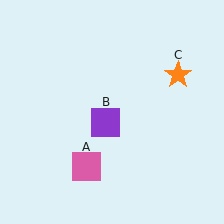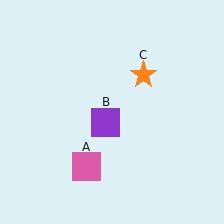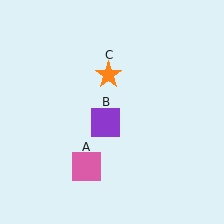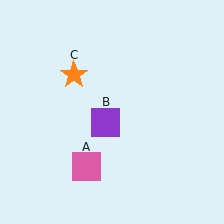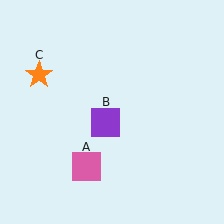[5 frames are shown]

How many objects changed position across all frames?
1 object changed position: orange star (object C).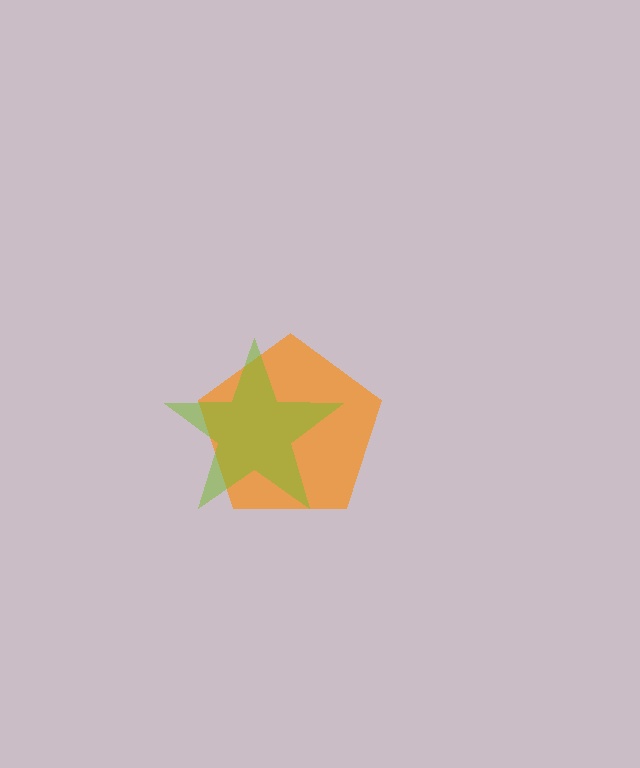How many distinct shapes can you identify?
There are 2 distinct shapes: an orange pentagon, a lime star.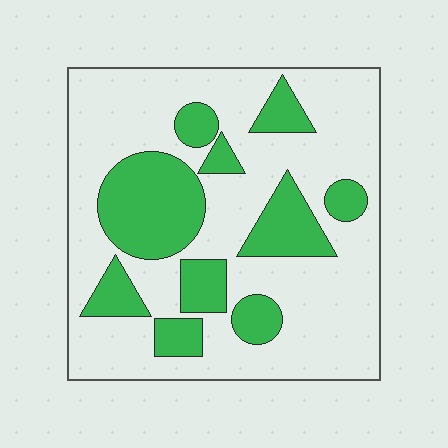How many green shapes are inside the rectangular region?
10.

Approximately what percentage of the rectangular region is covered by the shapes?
Approximately 30%.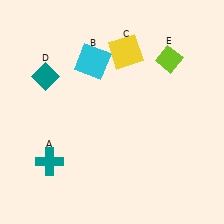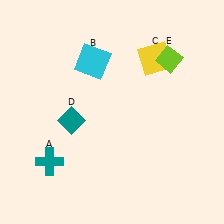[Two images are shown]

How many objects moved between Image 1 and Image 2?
2 objects moved between the two images.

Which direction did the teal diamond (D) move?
The teal diamond (D) moved down.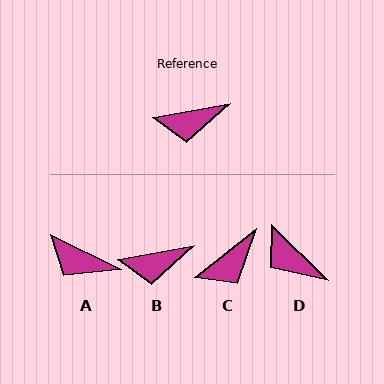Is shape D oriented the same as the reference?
No, it is off by about 55 degrees.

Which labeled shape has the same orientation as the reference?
B.